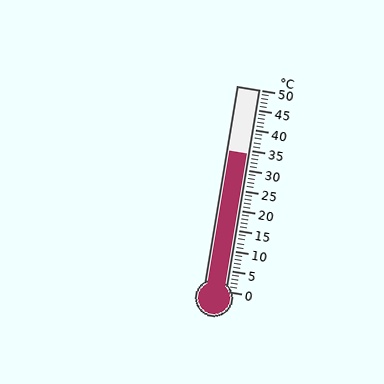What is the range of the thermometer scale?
The thermometer scale ranges from 0°C to 50°C.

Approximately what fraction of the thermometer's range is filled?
The thermometer is filled to approximately 70% of its range.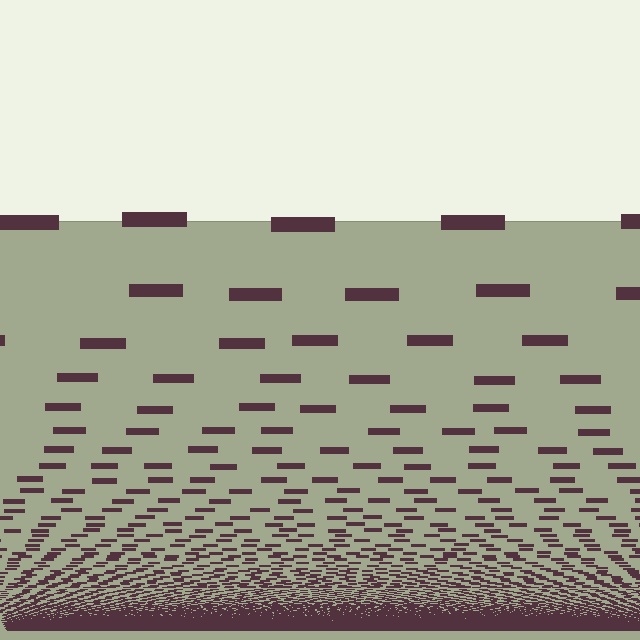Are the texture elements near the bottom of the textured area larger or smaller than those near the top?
Smaller. The gradient is inverted — elements near the bottom are smaller and denser.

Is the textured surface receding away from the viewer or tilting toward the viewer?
The surface appears to tilt toward the viewer. Texture elements get larger and sparser toward the top.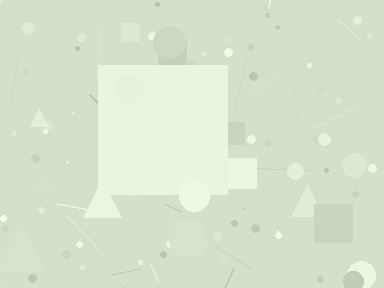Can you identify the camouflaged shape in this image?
The camouflaged shape is a square.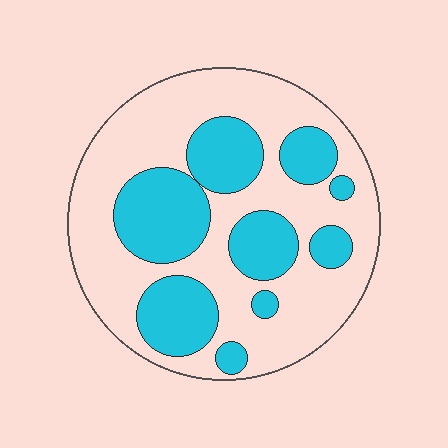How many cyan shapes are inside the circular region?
9.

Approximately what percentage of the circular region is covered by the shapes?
Approximately 35%.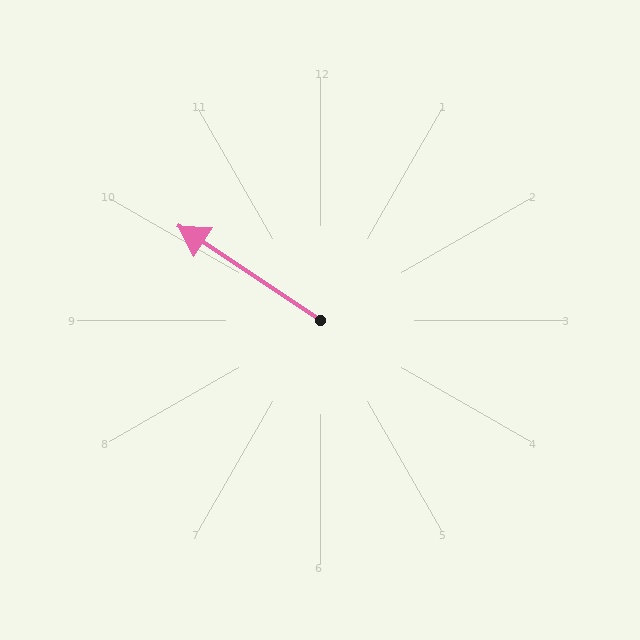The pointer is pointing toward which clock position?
Roughly 10 o'clock.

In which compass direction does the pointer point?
Northwest.